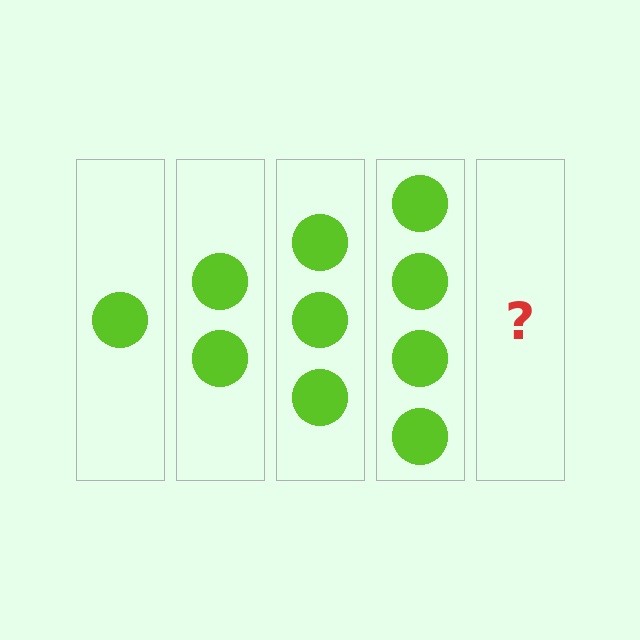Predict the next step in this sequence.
The next step is 5 circles.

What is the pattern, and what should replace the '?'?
The pattern is that each step adds one more circle. The '?' should be 5 circles.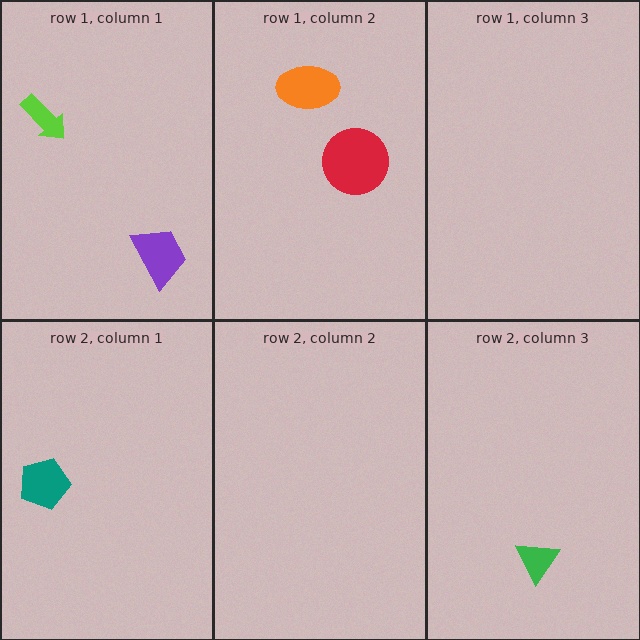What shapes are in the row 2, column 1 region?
The teal pentagon.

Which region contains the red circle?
The row 1, column 2 region.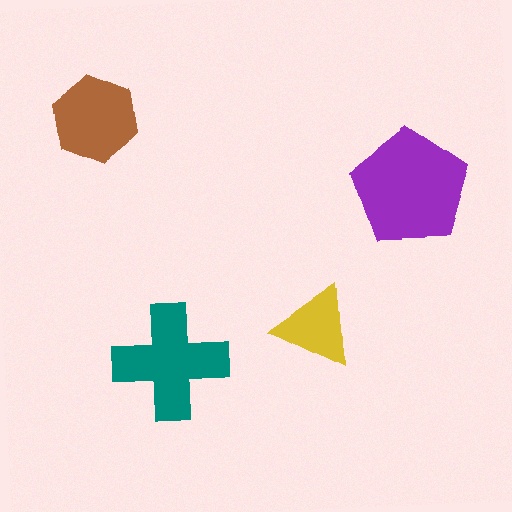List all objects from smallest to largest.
The yellow triangle, the brown hexagon, the teal cross, the purple pentagon.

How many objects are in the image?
There are 4 objects in the image.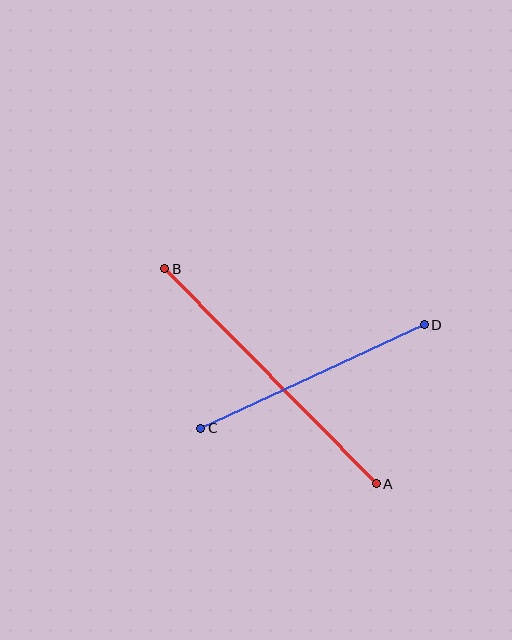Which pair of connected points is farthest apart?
Points A and B are farthest apart.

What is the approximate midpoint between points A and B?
The midpoint is at approximately (270, 376) pixels.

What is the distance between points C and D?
The distance is approximately 247 pixels.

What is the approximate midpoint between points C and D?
The midpoint is at approximately (313, 377) pixels.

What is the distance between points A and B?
The distance is approximately 301 pixels.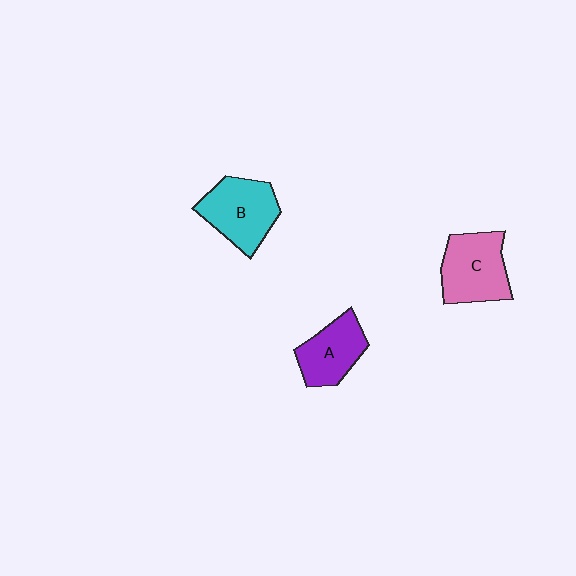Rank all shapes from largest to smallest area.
From largest to smallest: C (pink), B (cyan), A (purple).